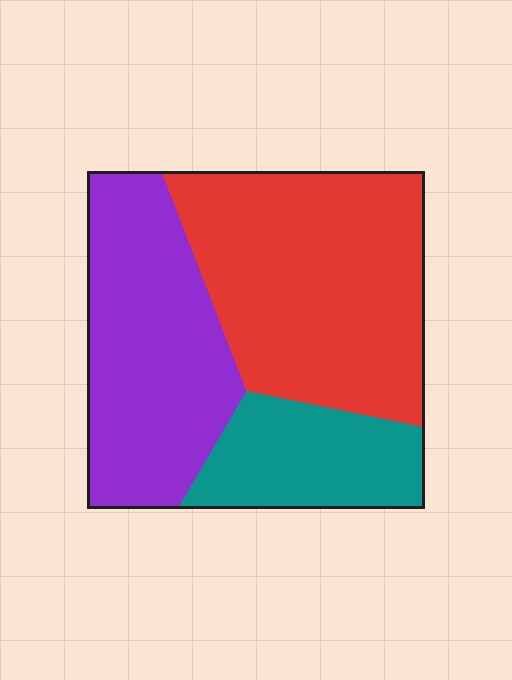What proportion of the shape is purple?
Purple covers about 35% of the shape.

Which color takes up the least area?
Teal, at roughly 20%.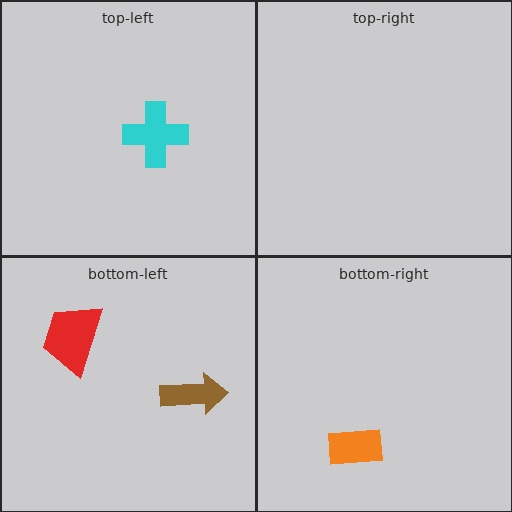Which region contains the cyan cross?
The top-left region.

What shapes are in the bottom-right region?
The orange rectangle.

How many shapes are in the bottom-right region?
1.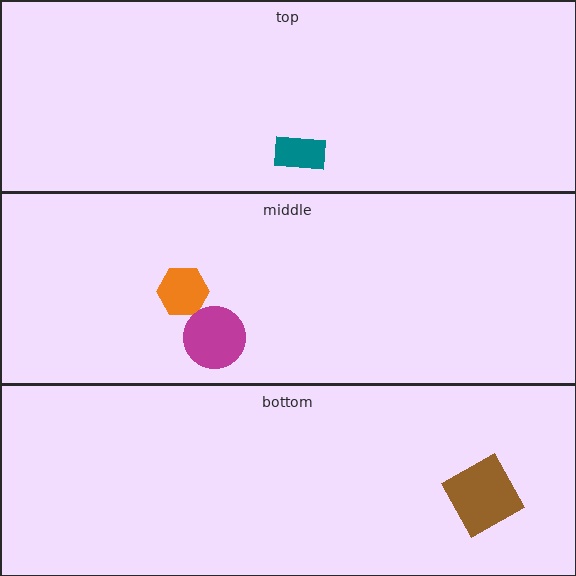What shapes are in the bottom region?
The brown square.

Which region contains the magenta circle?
The middle region.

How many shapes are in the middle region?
2.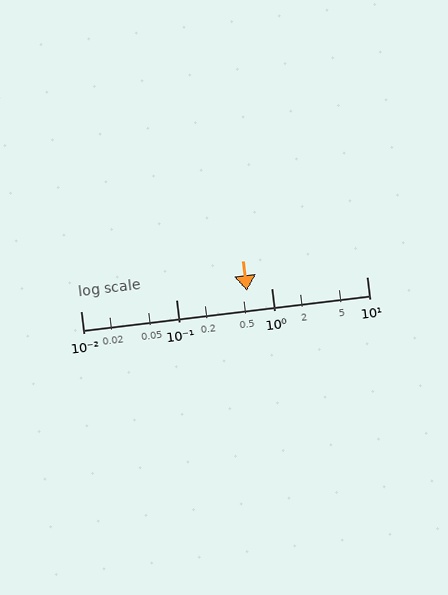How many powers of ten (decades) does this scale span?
The scale spans 3 decades, from 0.01 to 10.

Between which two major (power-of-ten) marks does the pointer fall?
The pointer is between 0.1 and 1.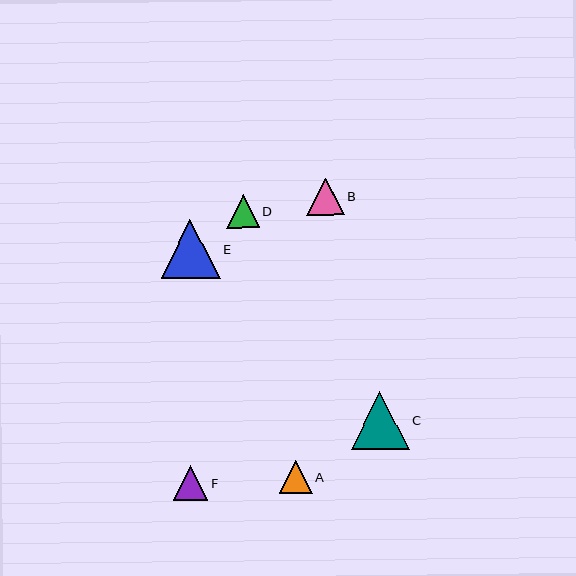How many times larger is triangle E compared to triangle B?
Triangle E is approximately 1.6 times the size of triangle B.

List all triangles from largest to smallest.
From largest to smallest: E, C, B, F, A, D.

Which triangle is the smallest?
Triangle D is the smallest with a size of approximately 33 pixels.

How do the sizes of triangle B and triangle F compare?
Triangle B and triangle F are approximately the same size.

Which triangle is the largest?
Triangle E is the largest with a size of approximately 59 pixels.